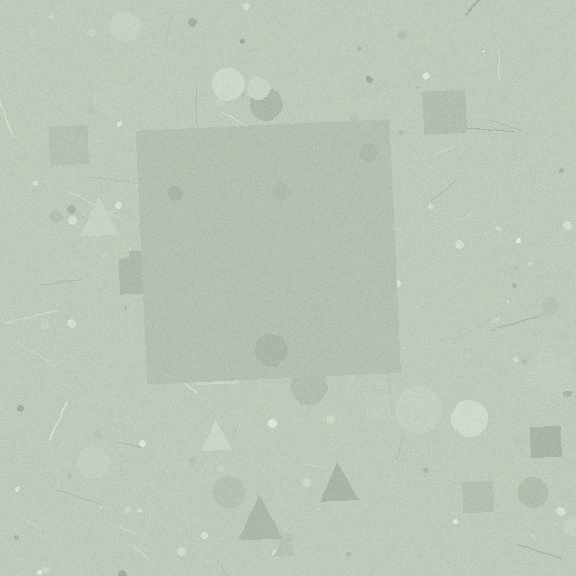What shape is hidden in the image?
A square is hidden in the image.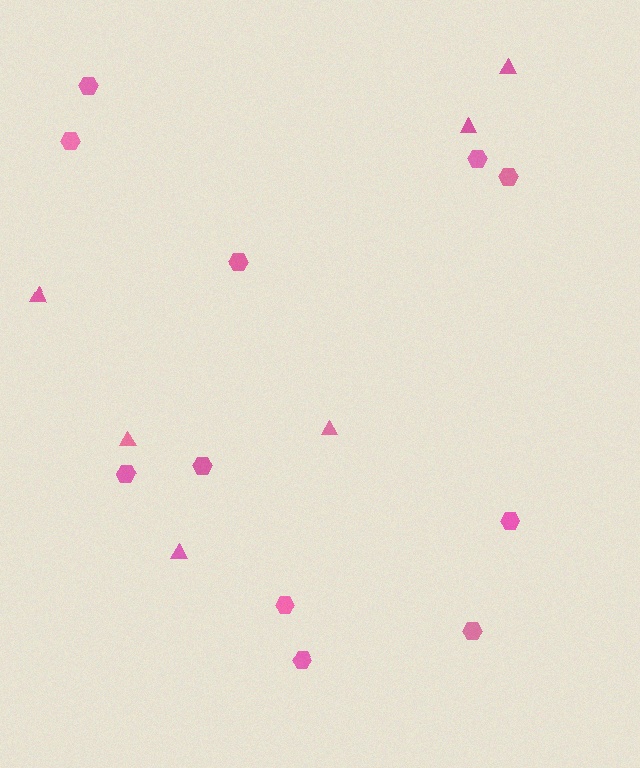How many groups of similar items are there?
There are 2 groups: one group of hexagons (11) and one group of triangles (6).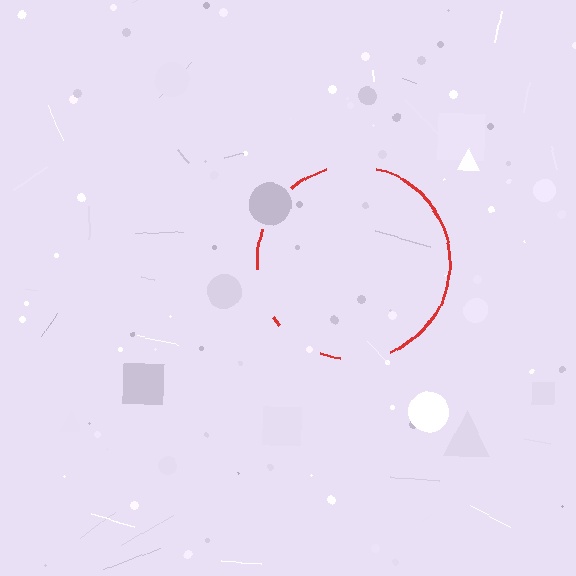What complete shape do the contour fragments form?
The contour fragments form a circle.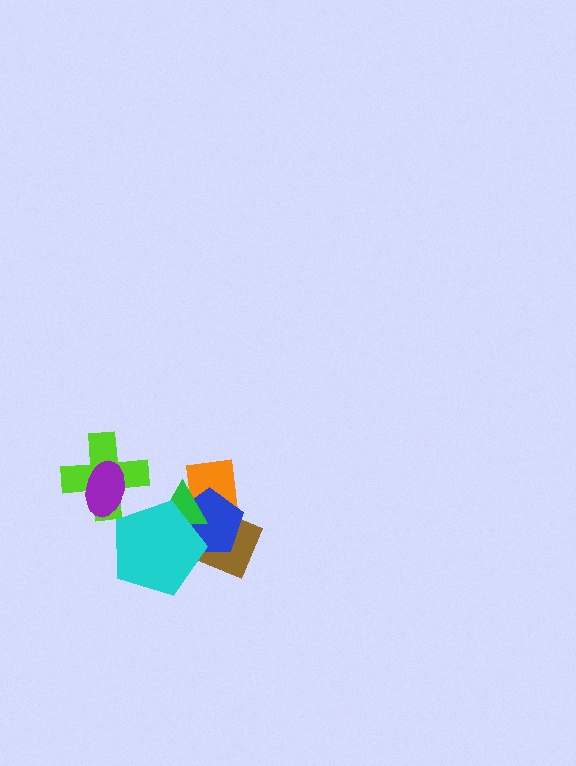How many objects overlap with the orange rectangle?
4 objects overlap with the orange rectangle.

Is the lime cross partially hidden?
Yes, it is partially covered by another shape.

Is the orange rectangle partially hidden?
Yes, it is partially covered by another shape.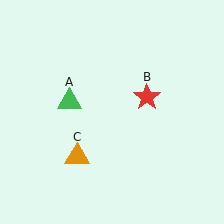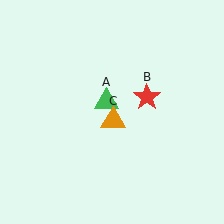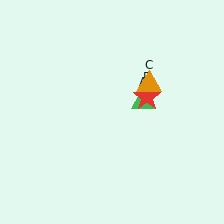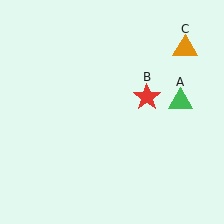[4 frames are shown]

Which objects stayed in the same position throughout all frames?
Red star (object B) remained stationary.